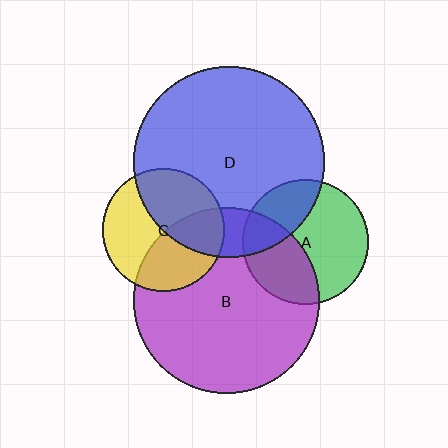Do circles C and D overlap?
Yes.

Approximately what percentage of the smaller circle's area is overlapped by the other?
Approximately 45%.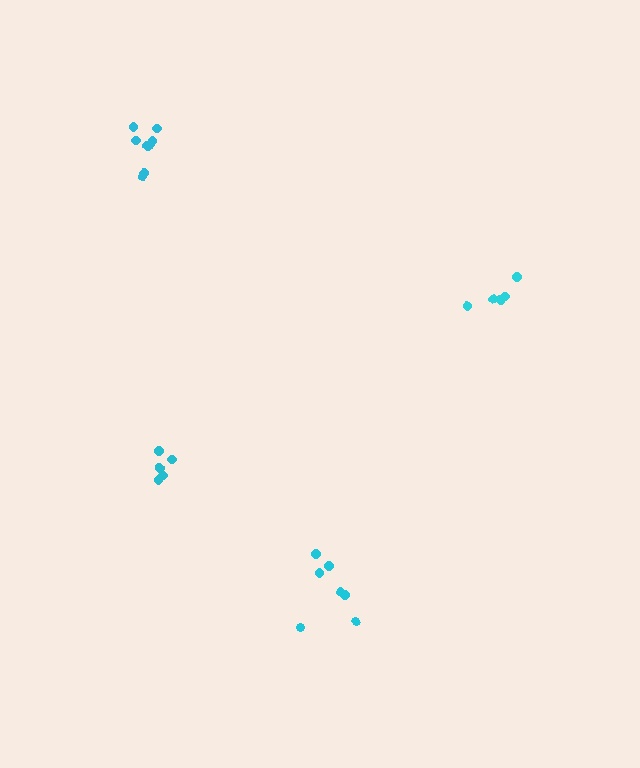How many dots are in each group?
Group 1: 7 dots, Group 2: 5 dots, Group 3: 5 dots, Group 4: 8 dots (25 total).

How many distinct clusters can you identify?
There are 4 distinct clusters.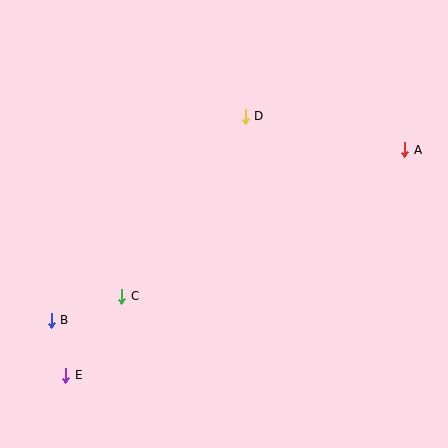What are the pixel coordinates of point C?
Point C is at (122, 296).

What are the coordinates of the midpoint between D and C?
The midpoint between D and C is at (184, 206).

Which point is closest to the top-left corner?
Point D is closest to the top-left corner.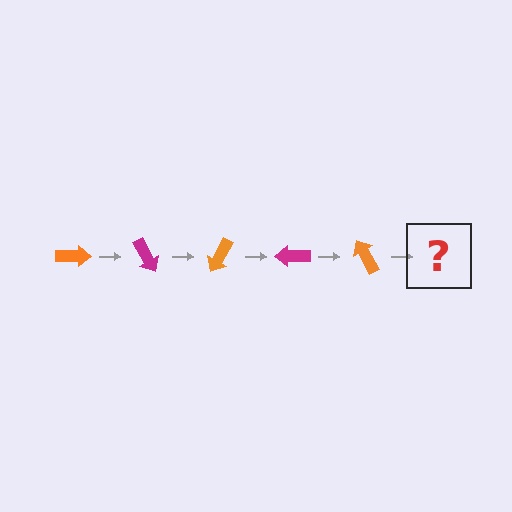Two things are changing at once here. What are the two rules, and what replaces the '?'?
The two rules are that it rotates 60 degrees each step and the color cycles through orange and magenta. The '?' should be a magenta arrow, rotated 300 degrees from the start.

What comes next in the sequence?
The next element should be a magenta arrow, rotated 300 degrees from the start.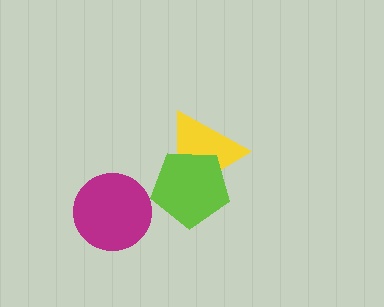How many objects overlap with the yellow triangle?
1 object overlaps with the yellow triangle.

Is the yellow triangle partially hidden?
Yes, it is partially covered by another shape.